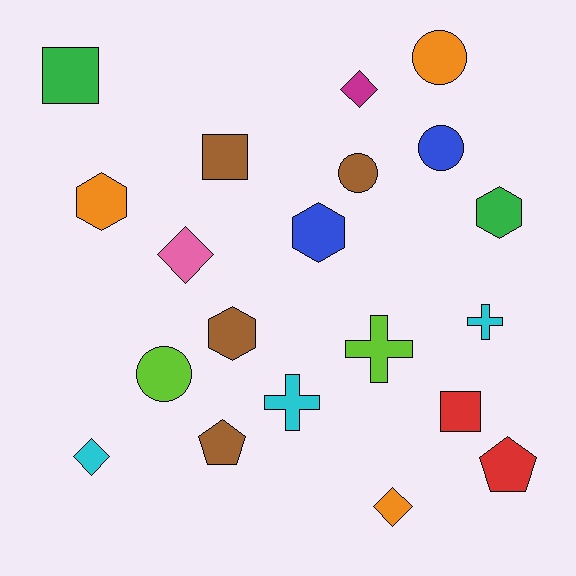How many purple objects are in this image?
There are no purple objects.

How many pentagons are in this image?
There are 2 pentagons.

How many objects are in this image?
There are 20 objects.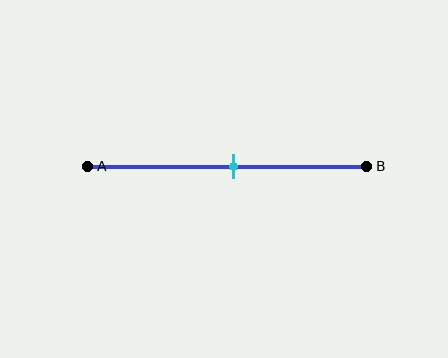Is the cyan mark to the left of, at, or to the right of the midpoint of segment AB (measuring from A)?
The cyan mark is approximately at the midpoint of segment AB.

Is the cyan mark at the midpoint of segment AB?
Yes, the mark is approximately at the midpoint.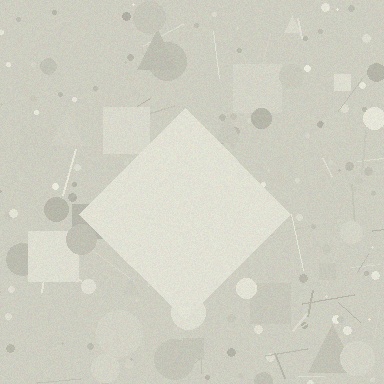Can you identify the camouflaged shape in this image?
The camouflaged shape is a diamond.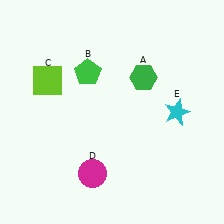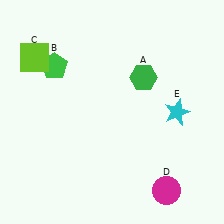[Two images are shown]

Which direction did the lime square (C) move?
The lime square (C) moved up.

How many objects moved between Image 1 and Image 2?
3 objects moved between the two images.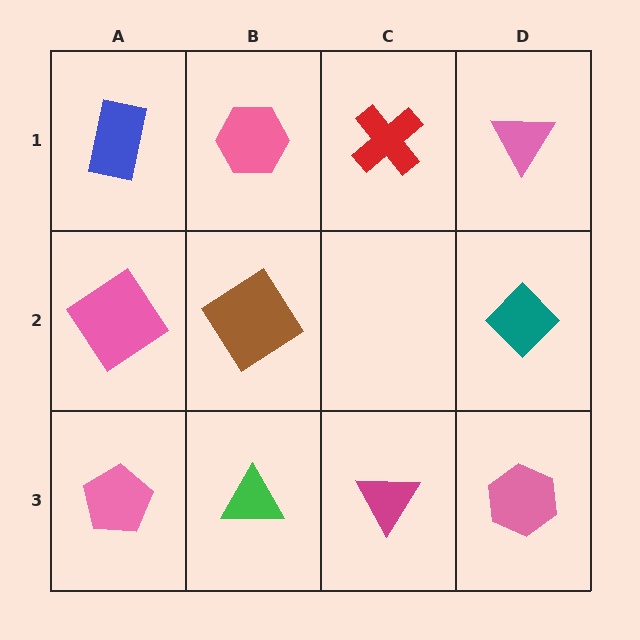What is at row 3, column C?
A magenta triangle.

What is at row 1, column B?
A pink hexagon.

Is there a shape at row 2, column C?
No, that cell is empty.